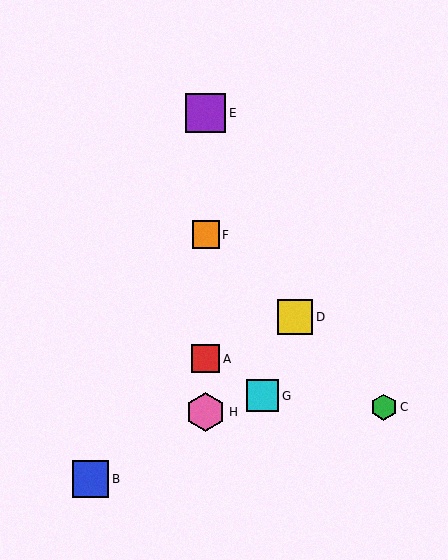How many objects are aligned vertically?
4 objects (A, E, F, H) are aligned vertically.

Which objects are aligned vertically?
Objects A, E, F, H are aligned vertically.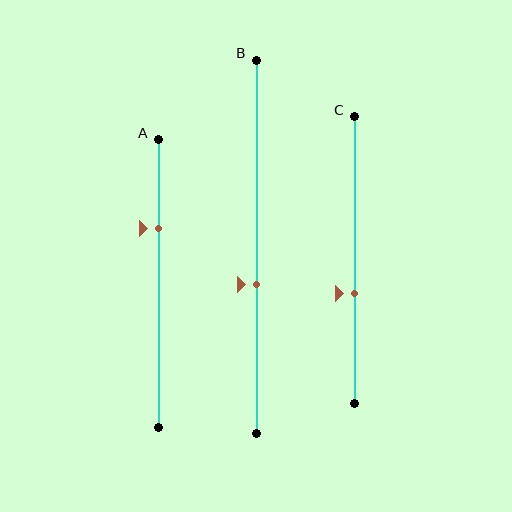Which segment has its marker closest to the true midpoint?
Segment B has its marker closest to the true midpoint.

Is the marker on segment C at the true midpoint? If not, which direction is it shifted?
No, the marker on segment C is shifted downward by about 11% of the segment length.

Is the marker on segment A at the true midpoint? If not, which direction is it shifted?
No, the marker on segment A is shifted upward by about 19% of the segment length.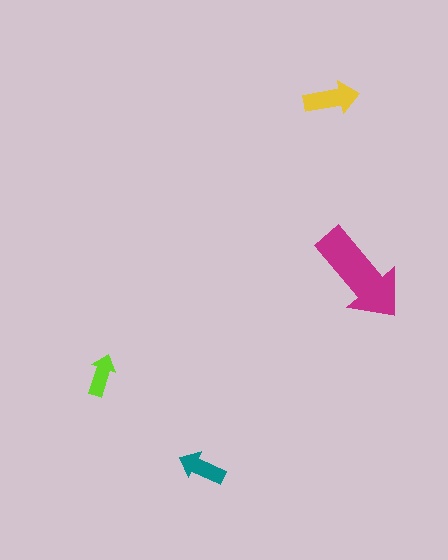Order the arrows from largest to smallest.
the magenta one, the yellow one, the teal one, the lime one.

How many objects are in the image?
There are 4 objects in the image.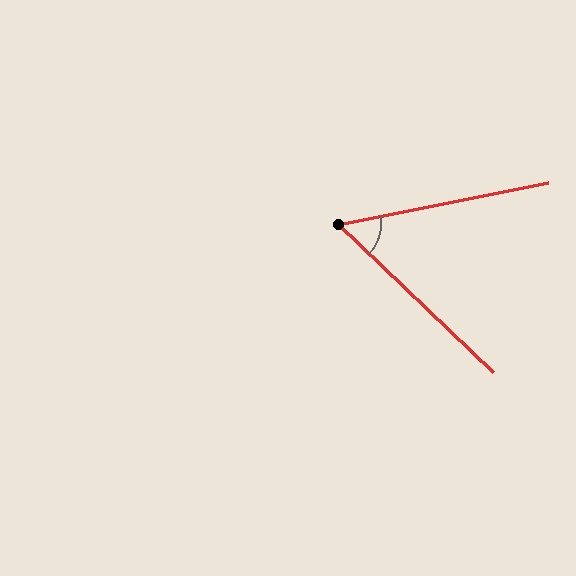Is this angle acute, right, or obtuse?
It is acute.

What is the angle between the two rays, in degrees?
Approximately 55 degrees.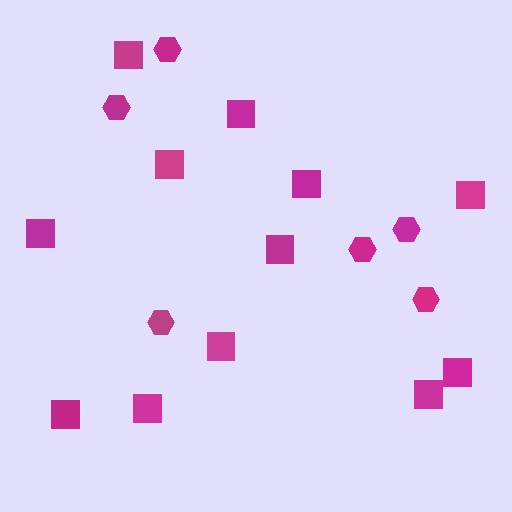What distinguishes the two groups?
There are 2 groups: one group of hexagons (6) and one group of squares (12).